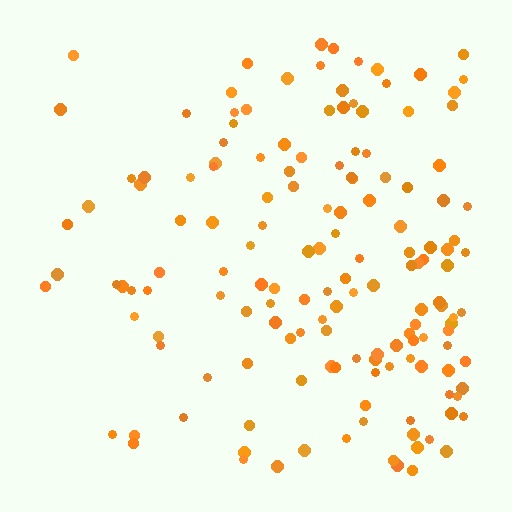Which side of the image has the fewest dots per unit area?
The left.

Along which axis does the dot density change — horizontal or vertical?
Horizontal.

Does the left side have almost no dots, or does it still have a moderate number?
Still a moderate number, just noticeably fewer than the right.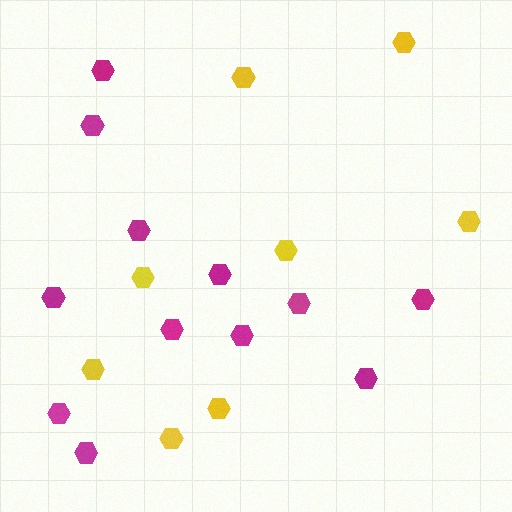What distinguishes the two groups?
There are 2 groups: one group of magenta hexagons (12) and one group of yellow hexagons (8).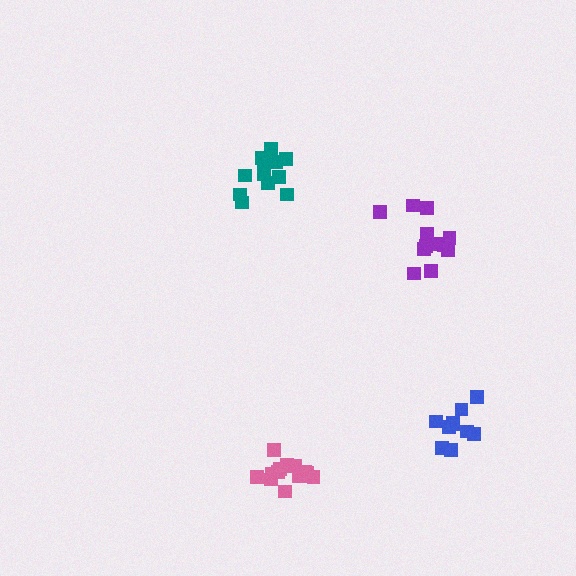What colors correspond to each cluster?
The clusters are colored: teal, purple, pink, blue.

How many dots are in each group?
Group 1: 13 dots, Group 2: 12 dots, Group 3: 15 dots, Group 4: 10 dots (50 total).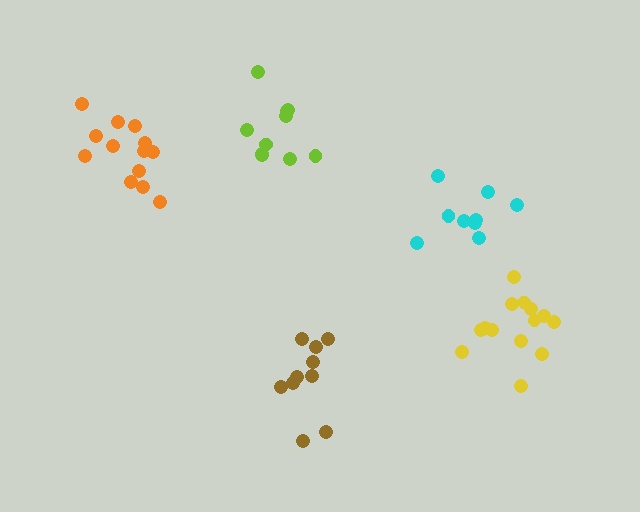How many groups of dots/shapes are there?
There are 5 groups.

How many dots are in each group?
Group 1: 14 dots, Group 2: 13 dots, Group 3: 10 dots, Group 4: 10 dots, Group 5: 9 dots (56 total).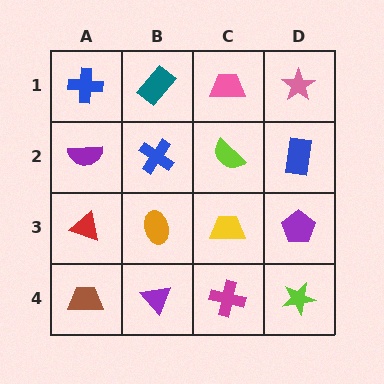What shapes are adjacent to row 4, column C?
A yellow trapezoid (row 3, column C), a purple triangle (row 4, column B), a lime star (row 4, column D).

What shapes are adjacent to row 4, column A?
A red triangle (row 3, column A), a purple triangle (row 4, column B).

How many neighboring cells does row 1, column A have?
2.